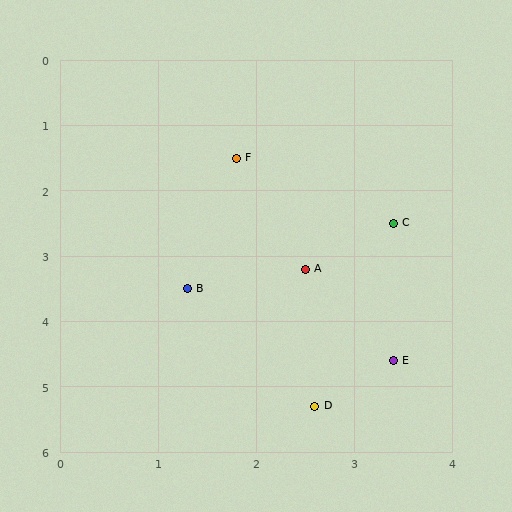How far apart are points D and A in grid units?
Points D and A are about 2.1 grid units apart.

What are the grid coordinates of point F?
Point F is at approximately (1.8, 1.5).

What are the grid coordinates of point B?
Point B is at approximately (1.3, 3.5).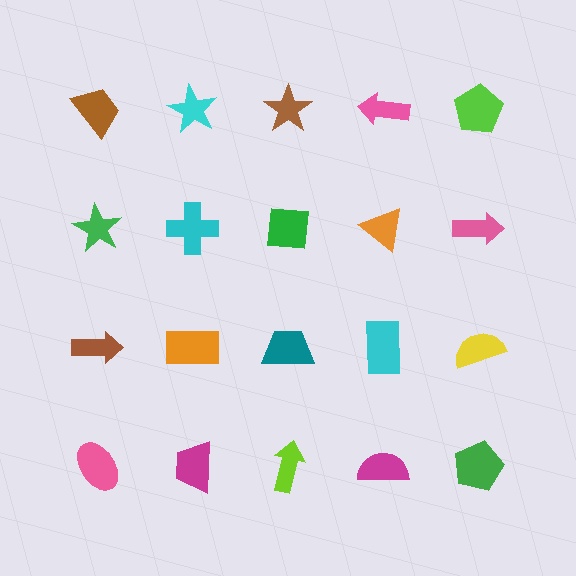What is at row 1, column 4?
A pink arrow.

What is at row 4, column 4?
A magenta semicircle.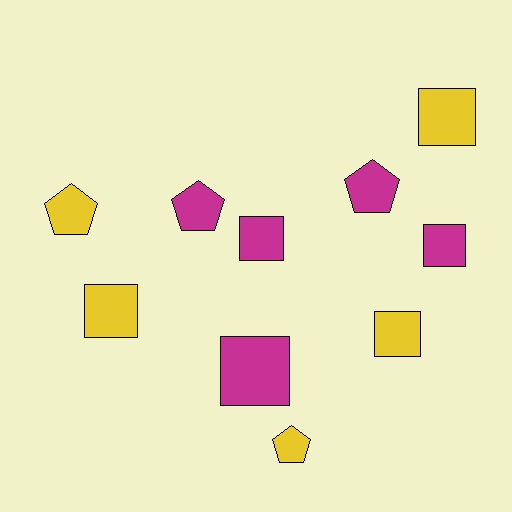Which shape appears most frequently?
Square, with 6 objects.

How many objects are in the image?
There are 10 objects.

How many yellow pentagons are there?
There are 2 yellow pentagons.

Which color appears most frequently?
Magenta, with 5 objects.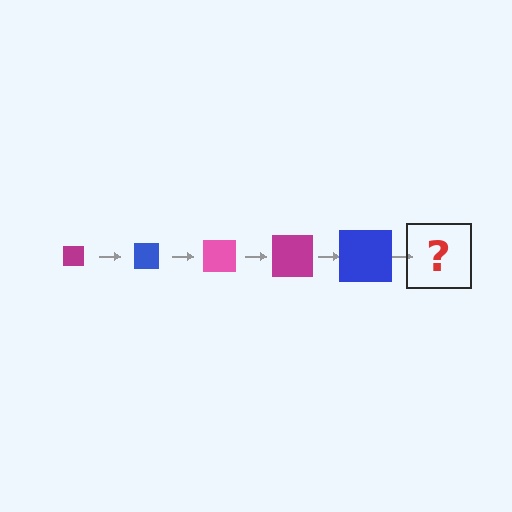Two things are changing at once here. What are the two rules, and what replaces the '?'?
The two rules are that the square grows larger each step and the color cycles through magenta, blue, and pink. The '?' should be a pink square, larger than the previous one.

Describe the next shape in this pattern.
It should be a pink square, larger than the previous one.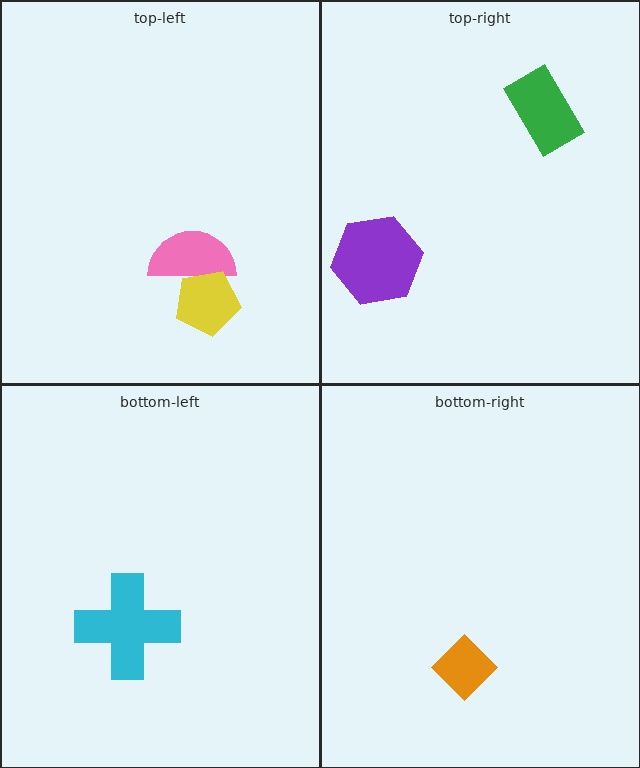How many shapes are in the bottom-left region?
1.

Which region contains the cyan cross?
The bottom-left region.